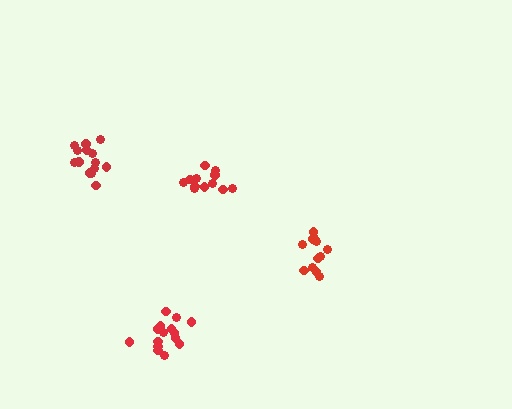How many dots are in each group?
Group 1: 12 dots, Group 2: 14 dots, Group 3: 12 dots, Group 4: 15 dots (53 total).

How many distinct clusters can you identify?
There are 4 distinct clusters.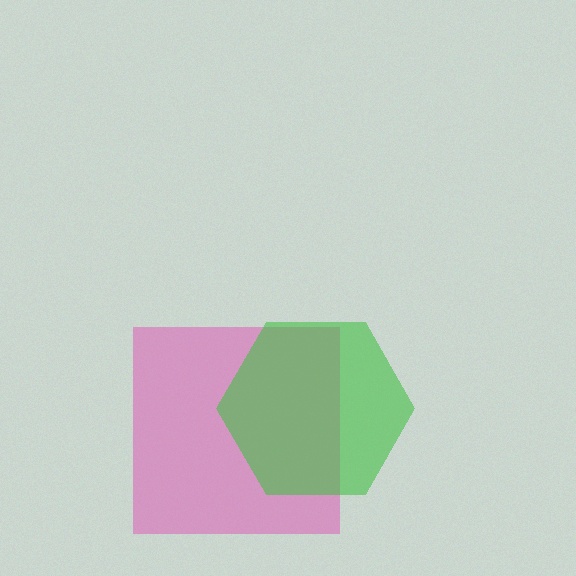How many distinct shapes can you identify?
There are 2 distinct shapes: a pink square, a green hexagon.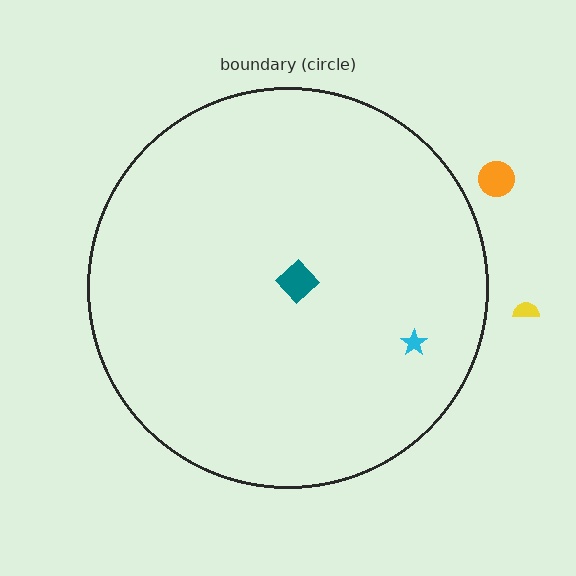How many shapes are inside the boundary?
2 inside, 2 outside.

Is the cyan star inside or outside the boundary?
Inside.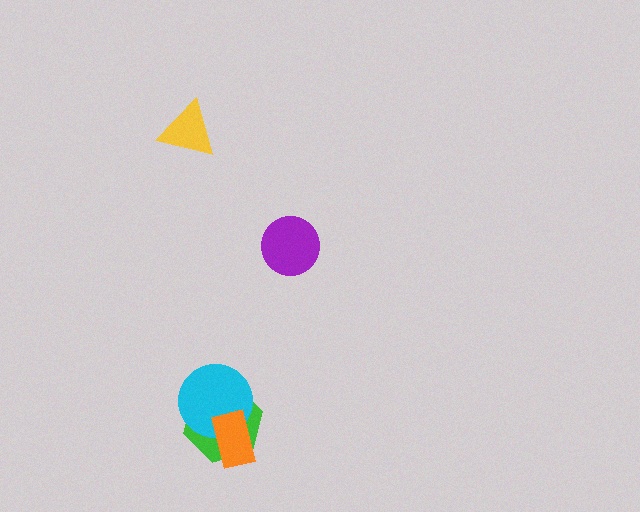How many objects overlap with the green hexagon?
2 objects overlap with the green hexagon.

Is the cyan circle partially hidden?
Yes, it is partially covered by another shape.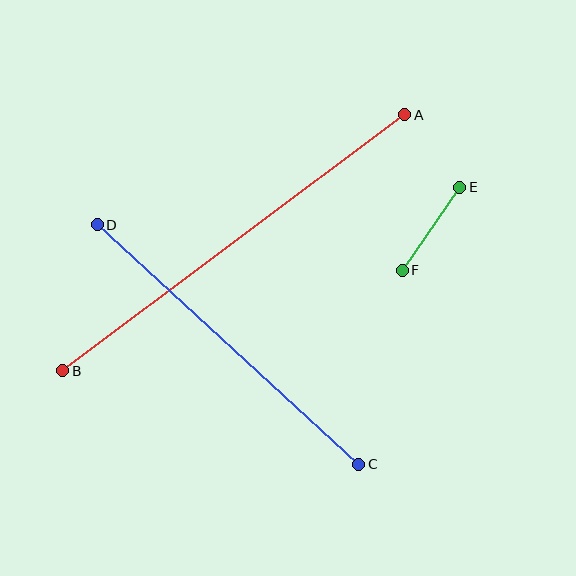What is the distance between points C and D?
The distance is approximately 354 pixels.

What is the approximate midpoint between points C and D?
The midpoint is at approximately (228, 345) pixels.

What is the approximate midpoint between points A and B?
The midpoint is at approximately (234, 243) pixels.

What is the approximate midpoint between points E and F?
The midpoint is at approximately (431, 229) pixels.